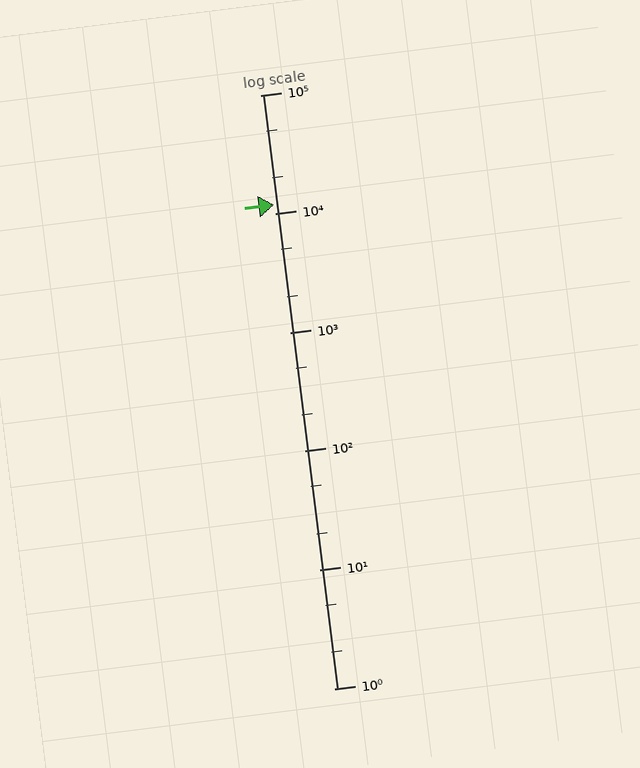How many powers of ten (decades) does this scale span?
The scale spans 5 decades, from 1 to 100000.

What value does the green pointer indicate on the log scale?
The pointer indicates approximately 12000.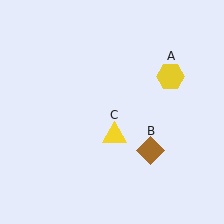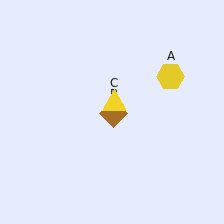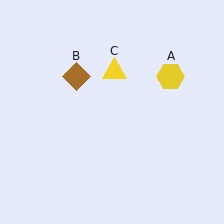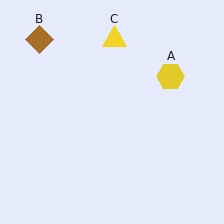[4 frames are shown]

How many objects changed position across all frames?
2 objects changed position: brown diamond (object B), yellow triangle (object C).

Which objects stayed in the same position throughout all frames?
Yellow hexagon (object A) remained stationary.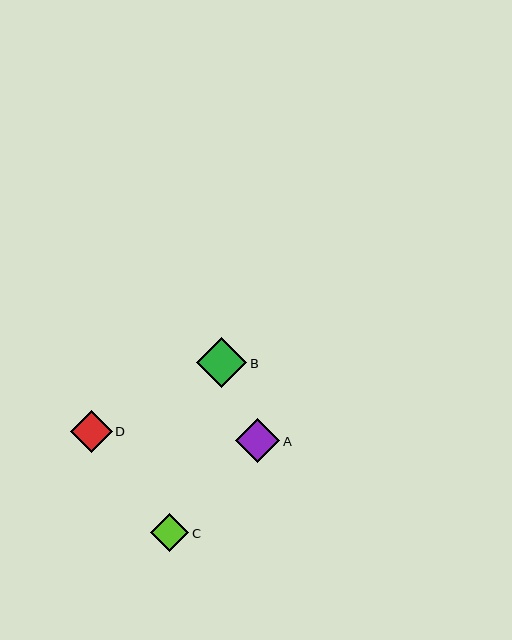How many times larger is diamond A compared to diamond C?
Diamond A is approximately 1.2 times the size of diamond C.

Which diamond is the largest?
Diamond B is the largest with a size of approximately 50 pixels.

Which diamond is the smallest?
Diamond C is the smallest with a size of approximately 38 pixels.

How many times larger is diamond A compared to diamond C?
Diamond A is approximately 1.2 times the size of diamond C.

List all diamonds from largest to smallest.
From largest to smallest: B, A, D, C.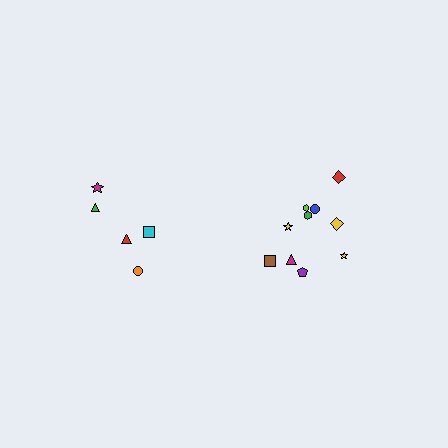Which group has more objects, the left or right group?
The right group.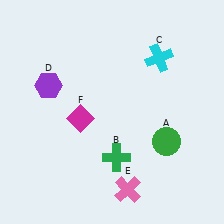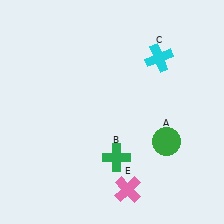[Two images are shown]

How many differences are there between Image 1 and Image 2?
There are 2 differences between the two images.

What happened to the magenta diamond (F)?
The magenta diamond (F) was removed in Image 2. It was in the bottom-left area of Image 1.